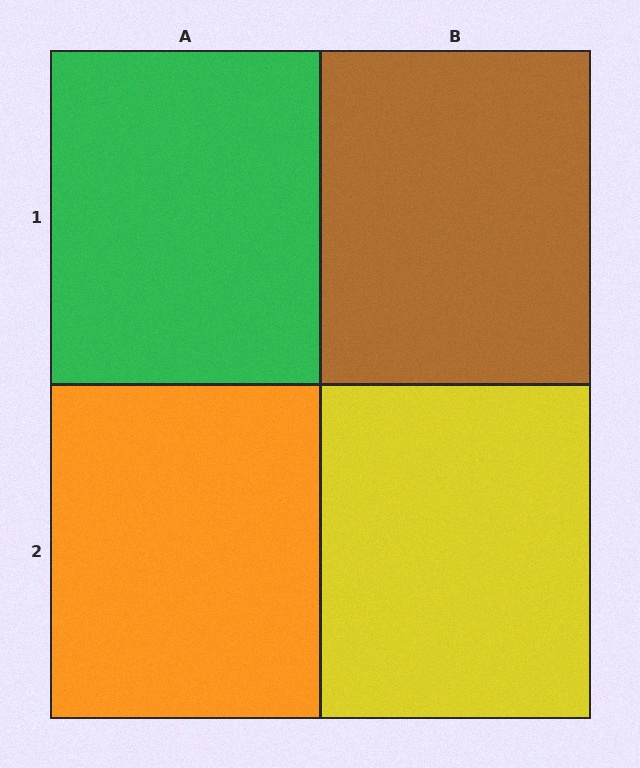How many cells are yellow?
1 cell is yellow.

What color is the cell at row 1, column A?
Green.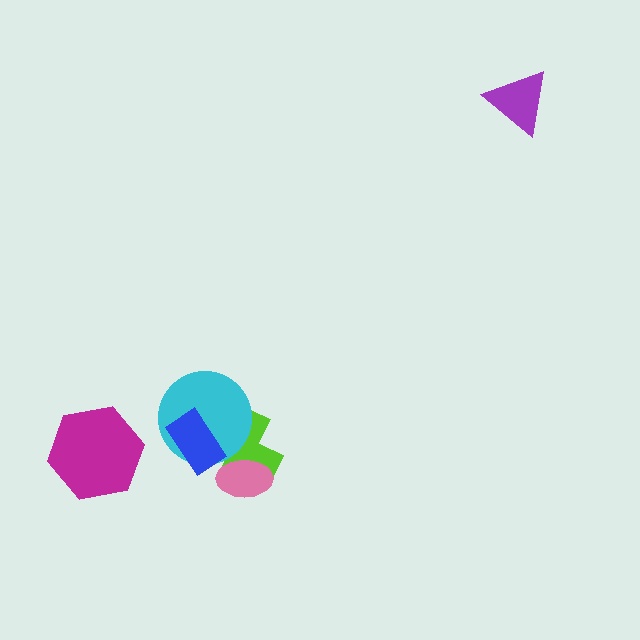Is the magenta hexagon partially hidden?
No, no other shape covers it.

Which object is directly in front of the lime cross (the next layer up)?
The cyan circle is directly in front of the lime cross.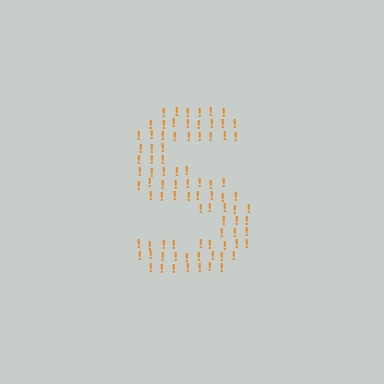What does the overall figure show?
The overall figure shows the letter S.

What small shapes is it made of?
It is made of small exclamation marks.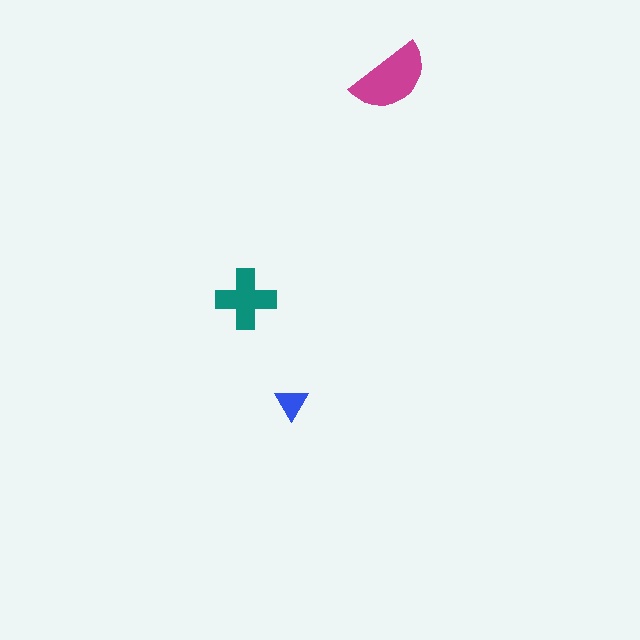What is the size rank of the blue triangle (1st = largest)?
3rd.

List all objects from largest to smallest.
The magenta semicircle, the teal cross, the blue triangle.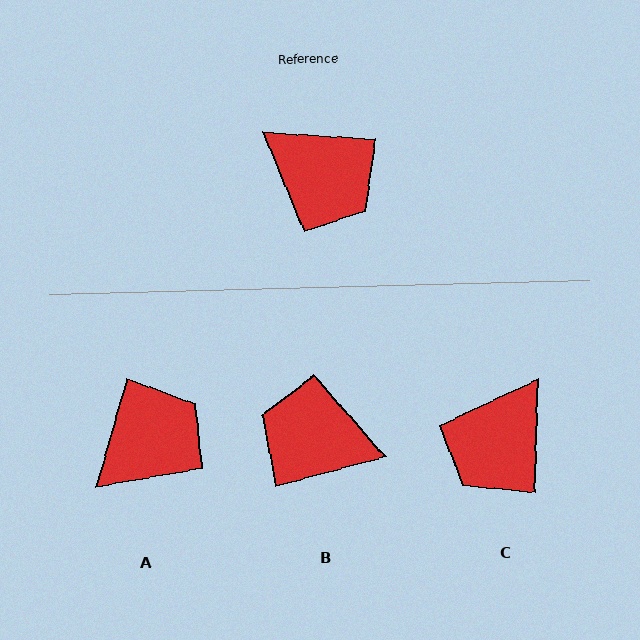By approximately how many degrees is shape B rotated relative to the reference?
Approximately 161 degrees clockwise.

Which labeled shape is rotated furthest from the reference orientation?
B, about 161 degrees away.